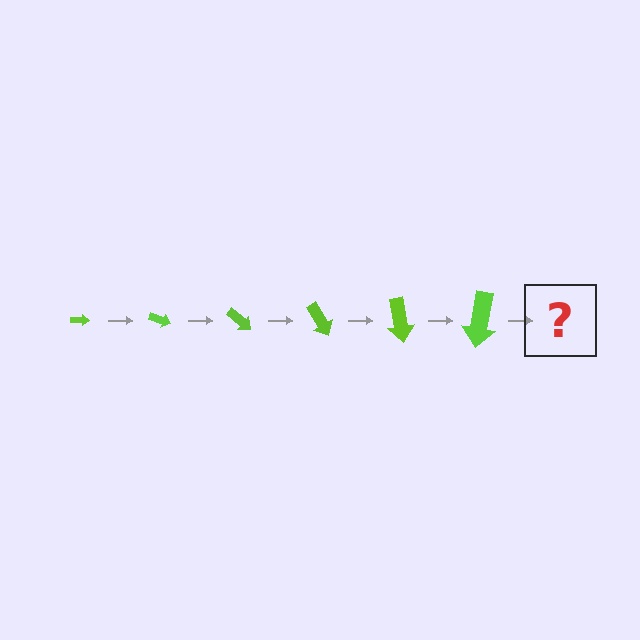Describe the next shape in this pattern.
It should be an arrow, larger than the previous one and rotated 120 degrees from the start.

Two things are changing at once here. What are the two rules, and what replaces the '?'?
The two rules are that the arrow grows larger each step and it rotates 20 degrees each step. The '?' should be an arrow, larger than the previous one and rotated 120 degrees from the start.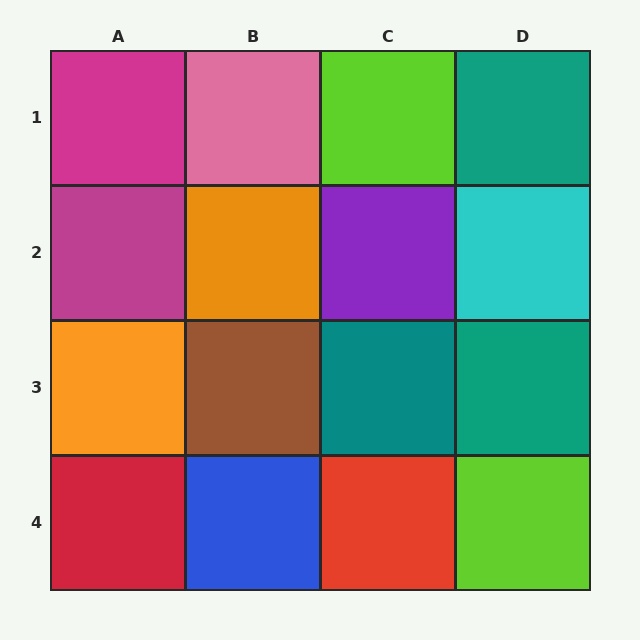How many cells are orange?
2 cells are orange.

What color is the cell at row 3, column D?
Teal.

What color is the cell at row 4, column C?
Red.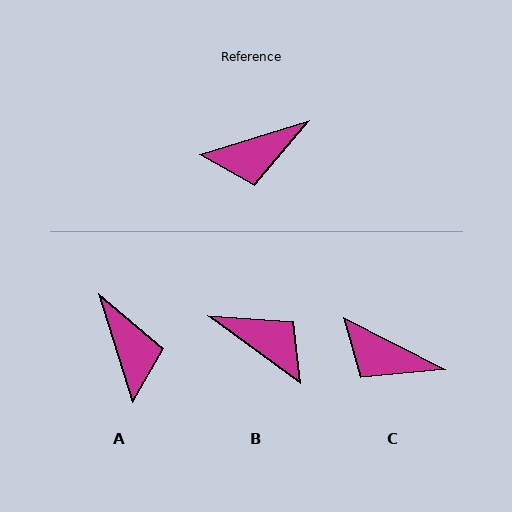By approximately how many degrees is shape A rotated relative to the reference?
Approximately 89 degrees counter-clockwise.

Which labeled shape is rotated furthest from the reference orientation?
B, about 126 degrees away.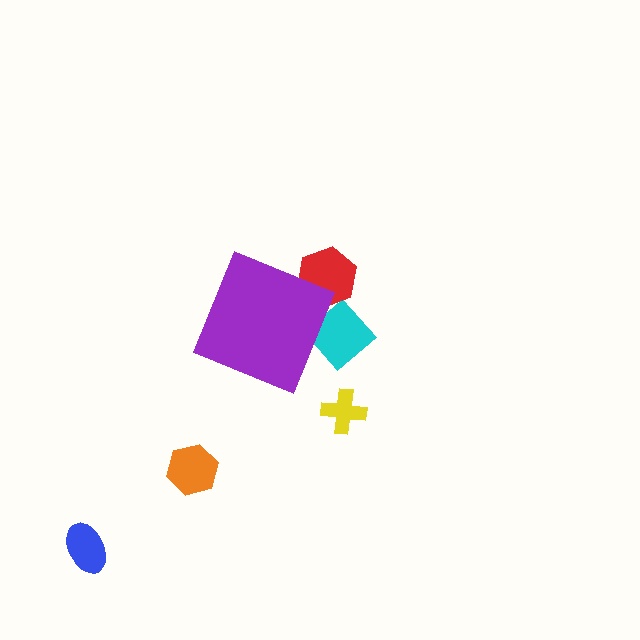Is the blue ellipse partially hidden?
No, the blue ellipse is fully visible.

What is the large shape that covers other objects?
A purple diamond.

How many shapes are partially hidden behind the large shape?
2 shapes are partially hidden.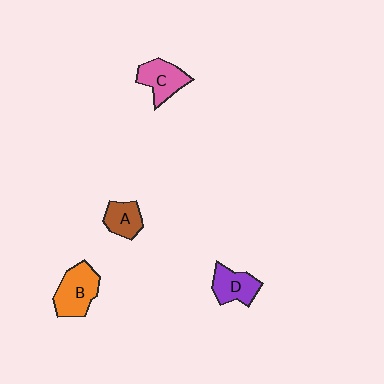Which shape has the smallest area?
Shape A (brown).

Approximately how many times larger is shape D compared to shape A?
Approximately 1.2 times.